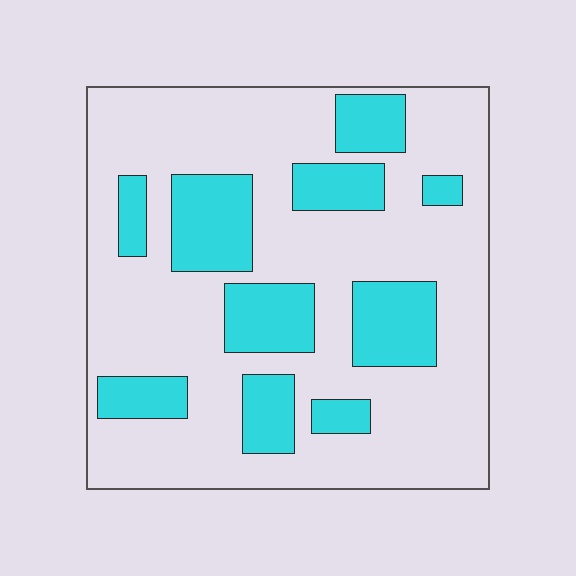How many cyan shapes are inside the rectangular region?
10.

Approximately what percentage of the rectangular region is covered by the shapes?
Approximately 25%.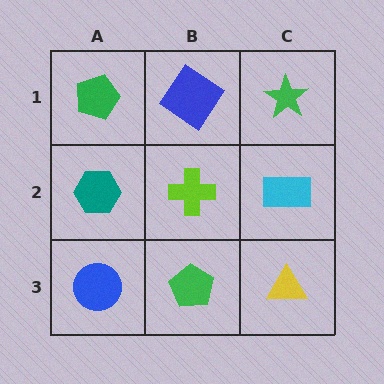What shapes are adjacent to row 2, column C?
A green star (row 1, column C), a yellow triangle (row 3, column C), a lime cross (row 2, column B).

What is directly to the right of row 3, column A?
A green pentagon.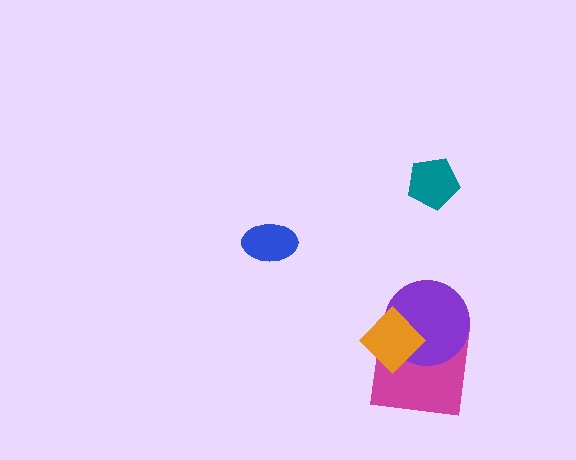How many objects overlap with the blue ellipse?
0 objects overlap with the blue ellipse.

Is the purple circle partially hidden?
Yes, it is partially covered by another shape.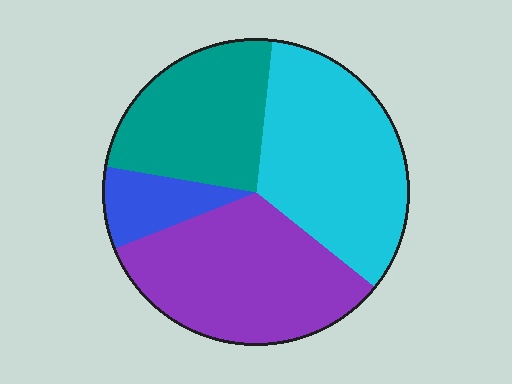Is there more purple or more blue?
Purple.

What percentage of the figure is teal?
Teal takes up about one quarter (1/4) of the figure.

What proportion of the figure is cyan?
Cyan takes up about one third (1/3) of the figure.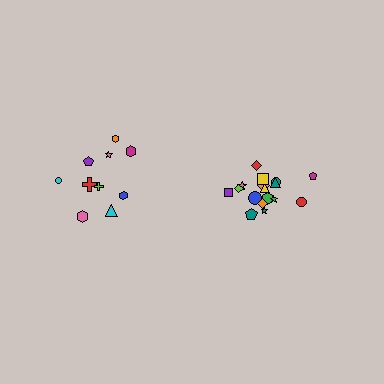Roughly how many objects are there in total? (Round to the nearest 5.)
Roughly 30 objects in total.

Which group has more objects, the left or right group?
The right group.